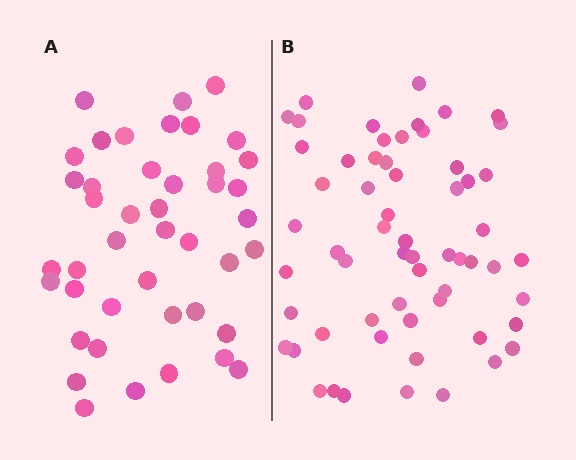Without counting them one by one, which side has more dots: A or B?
Region B (the right region) has more dots.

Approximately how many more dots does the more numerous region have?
Region B has approximately 15 more dots than region A.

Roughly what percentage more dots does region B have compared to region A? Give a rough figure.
About 40% more.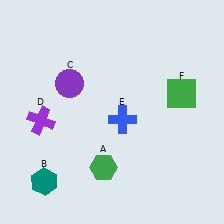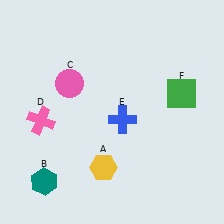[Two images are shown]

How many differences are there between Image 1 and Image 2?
There are 3 differences between the two images.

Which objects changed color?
A changed from green to yellow. C changed from purple to pink. D changed from purple to pink.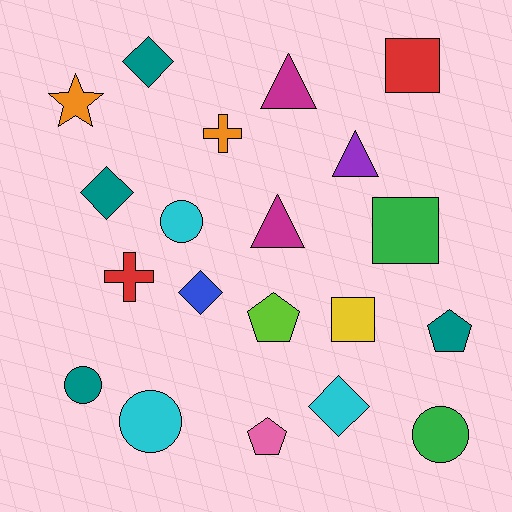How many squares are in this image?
There are 3 squares.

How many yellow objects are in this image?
There is 1 yellow object.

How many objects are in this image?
There are 20 objects.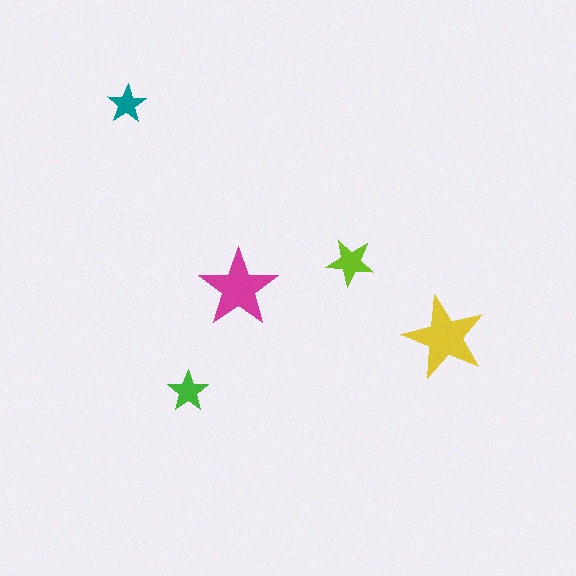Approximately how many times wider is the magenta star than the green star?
About 2 times wider.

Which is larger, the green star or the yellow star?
The yellow one.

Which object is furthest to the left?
The teal star is leftmost.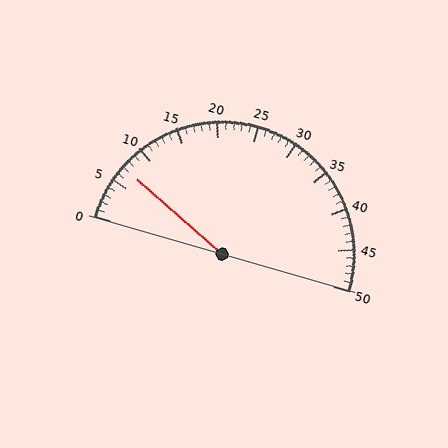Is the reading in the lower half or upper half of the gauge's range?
The reading is in the lower half of the range (0 to 50).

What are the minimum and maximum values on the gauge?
The gauge ranges from 0 to 50.